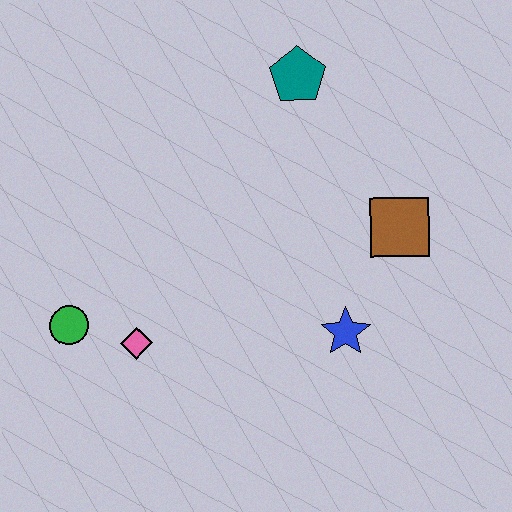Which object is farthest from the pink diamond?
The teal pentagon is farthest from the pink diamond.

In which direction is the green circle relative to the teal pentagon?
The green circle is below the teal pentagon.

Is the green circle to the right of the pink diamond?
No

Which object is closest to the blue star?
The brown square is closest to the blue star.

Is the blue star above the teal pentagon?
No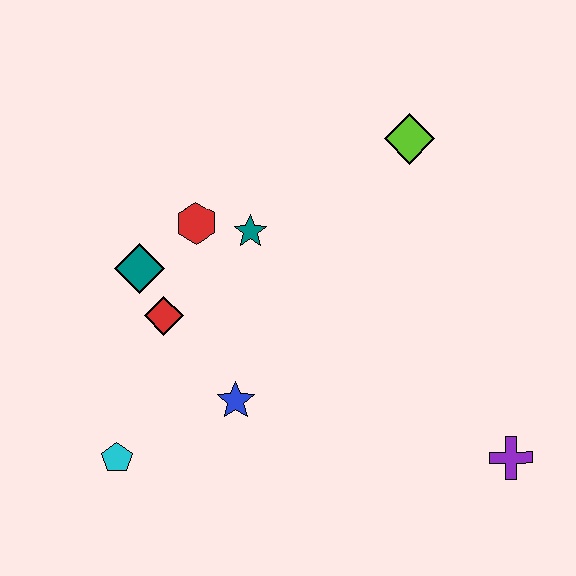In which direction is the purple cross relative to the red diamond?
The purple cross is to the right of the red diamond.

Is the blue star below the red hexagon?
Yes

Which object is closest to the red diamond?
The teal diamond is closest to the red diamond.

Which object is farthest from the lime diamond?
The cyan pentagon is farthest from the lime diamond.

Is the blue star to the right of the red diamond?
Yes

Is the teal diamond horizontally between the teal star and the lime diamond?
No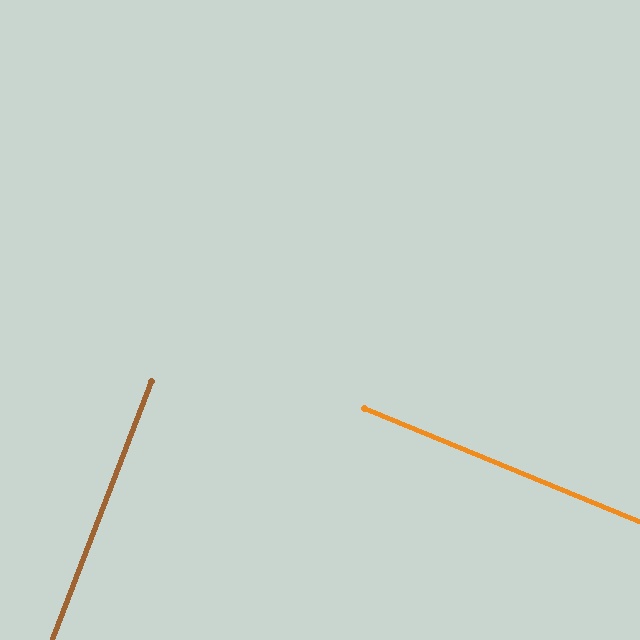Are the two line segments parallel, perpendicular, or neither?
Perpendicular — they meet at approximately 89°.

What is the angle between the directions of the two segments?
Approximately 89 degrees.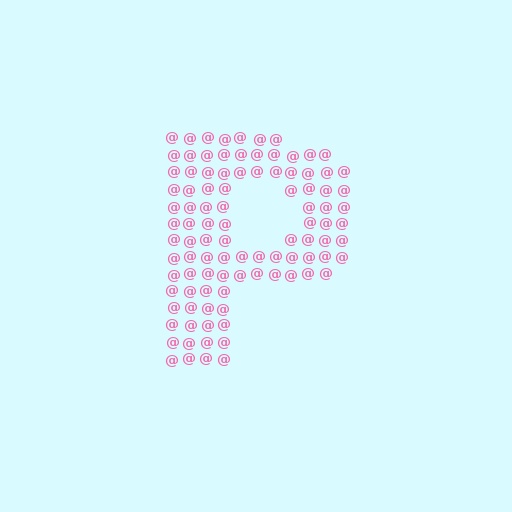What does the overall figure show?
The overall figure shows the letter P.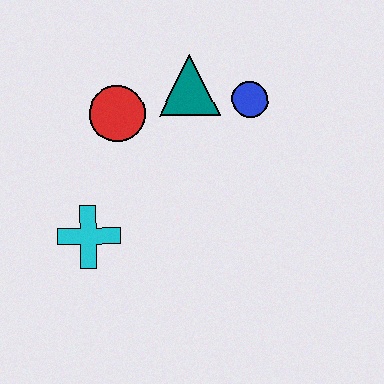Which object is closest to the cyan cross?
The red circle is closest to the cyan cross.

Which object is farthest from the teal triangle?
The cyan cross is farthest from the teal triangle.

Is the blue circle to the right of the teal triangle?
Yes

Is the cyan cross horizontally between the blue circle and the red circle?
No